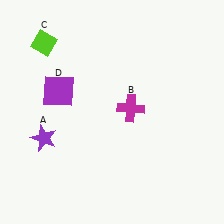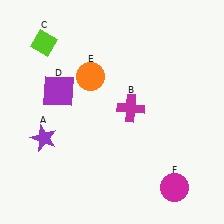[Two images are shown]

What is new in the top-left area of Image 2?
An orange circle (E) was added in the top-left area of Image 2.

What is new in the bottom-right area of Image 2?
A magenta circle (F) was added in the bottom-right area of Image 2.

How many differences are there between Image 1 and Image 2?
There are 2 differences between the two images.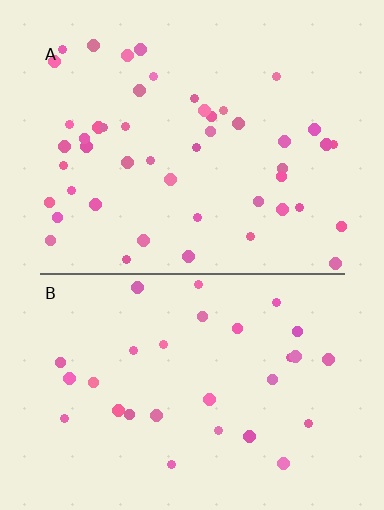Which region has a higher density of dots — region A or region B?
A (the top).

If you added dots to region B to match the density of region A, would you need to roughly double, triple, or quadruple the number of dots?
Approximately double.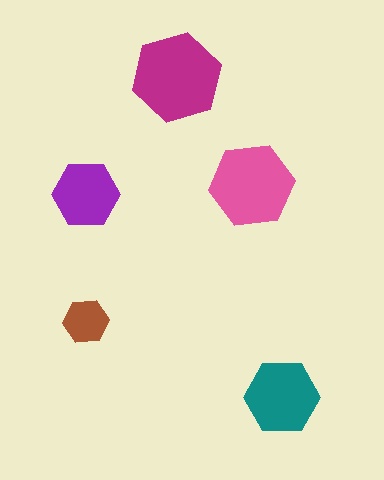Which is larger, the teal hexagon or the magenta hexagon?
The magenta one.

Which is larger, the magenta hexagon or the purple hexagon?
The magenta one.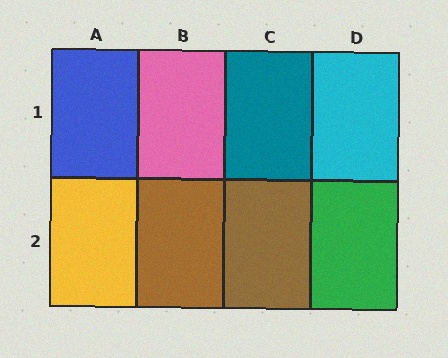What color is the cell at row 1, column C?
Teal.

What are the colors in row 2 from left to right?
Yellow, brown, brown, green.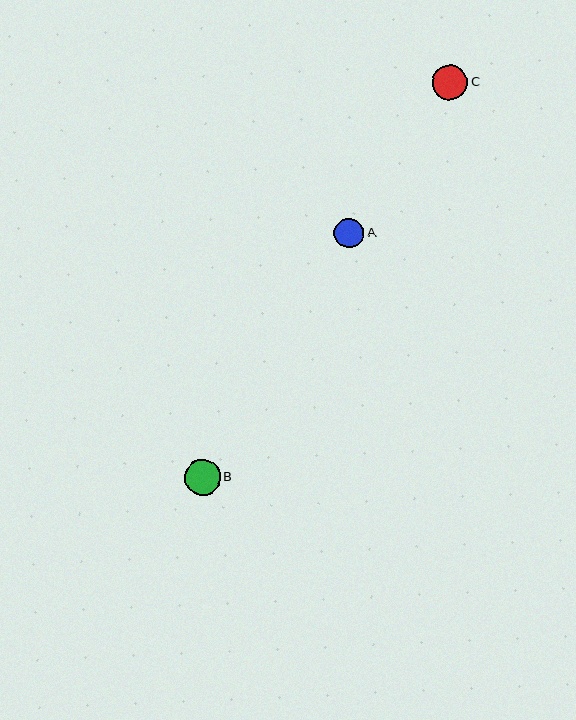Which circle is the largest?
Circle B is the largest with a size of approximately 36 pixels.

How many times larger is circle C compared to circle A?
Circle C is approximately 1.2 times the size of circle A.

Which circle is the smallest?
Circle A is the smallest with a size of approximately 30 pixels.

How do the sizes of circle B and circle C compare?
Circle B and circle C are approximately the same size.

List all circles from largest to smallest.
From largest to smallest: B, C, A.